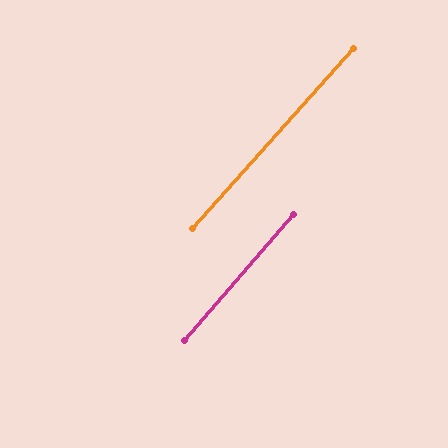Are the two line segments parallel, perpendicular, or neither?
Parallel — their directions differ by only 0.9°.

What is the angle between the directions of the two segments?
Approximately 1 degree.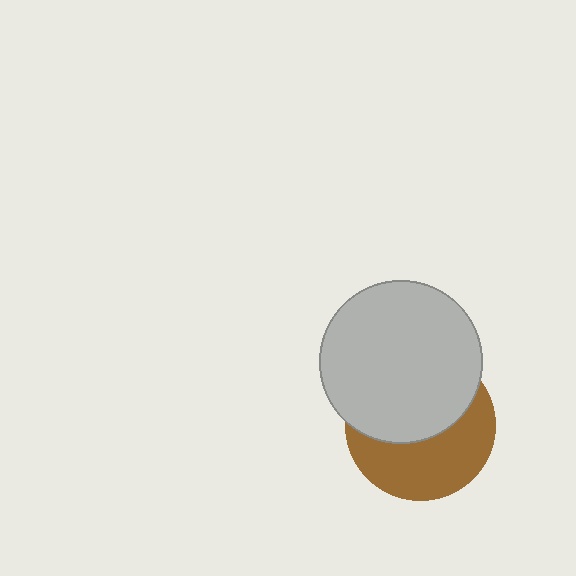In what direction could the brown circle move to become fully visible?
The brown circle could move down. That would shift it out from behind the light gray circle entirely.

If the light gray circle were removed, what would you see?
You would see the complete brown circle.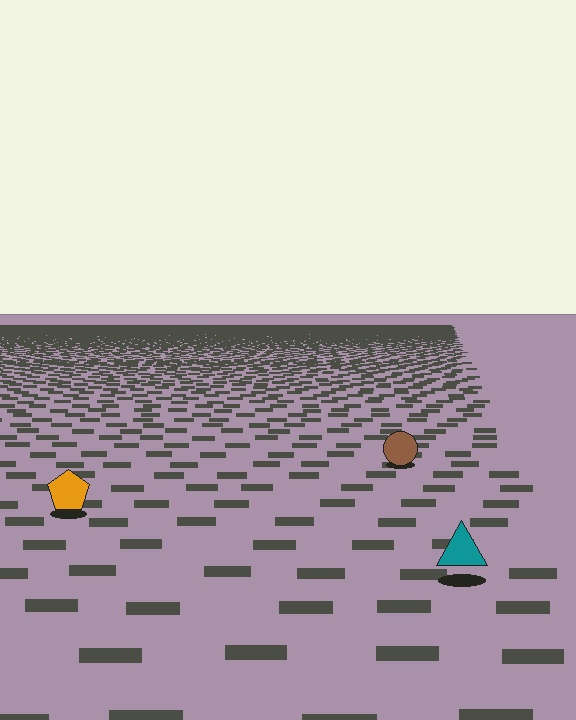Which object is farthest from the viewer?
The brown circle is farthest from the viewer. It appears smaller and the ground texture around it is denser.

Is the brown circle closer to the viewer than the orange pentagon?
No. The orange pentagon is closer — you can tell from the texture gradient: the ground texture is coarser near it.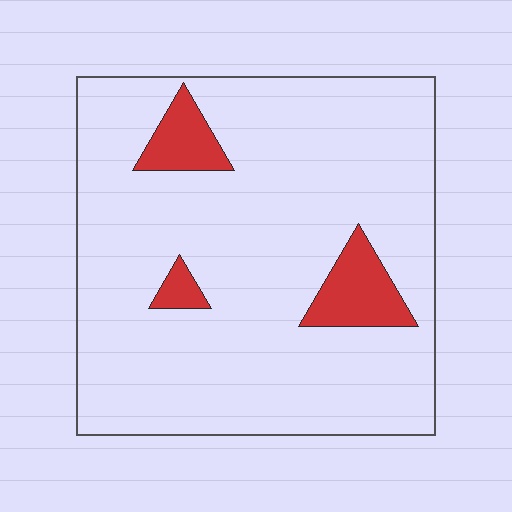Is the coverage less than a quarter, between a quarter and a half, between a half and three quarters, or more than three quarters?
Less than a quarter.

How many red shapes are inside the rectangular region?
3.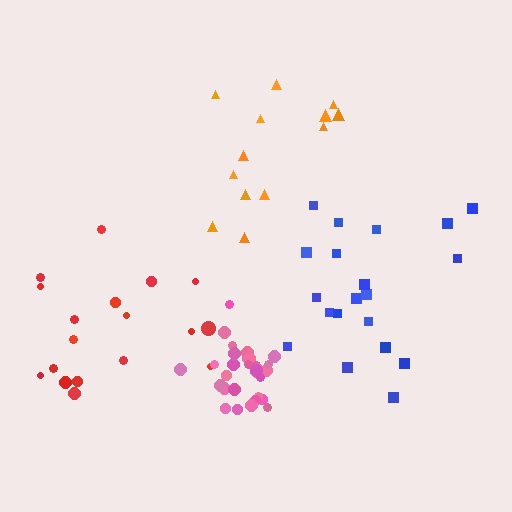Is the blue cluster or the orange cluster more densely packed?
Blue.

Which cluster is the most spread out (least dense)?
Orange.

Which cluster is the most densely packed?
Pink.